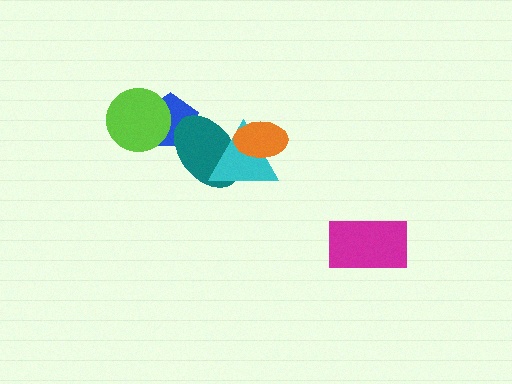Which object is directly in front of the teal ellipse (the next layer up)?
The cyan triangle is directly in front of the teal ellipse.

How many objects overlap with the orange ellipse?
2 objects overlap with the orange ellipse.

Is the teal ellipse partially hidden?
Yes, it is partially covered by another shape.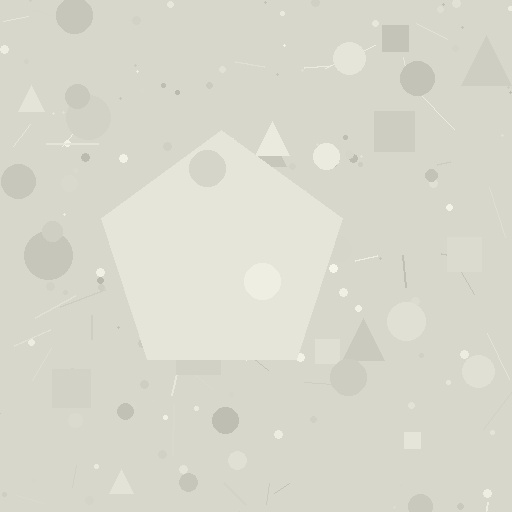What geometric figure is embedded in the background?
A pentagon is embedded in the background.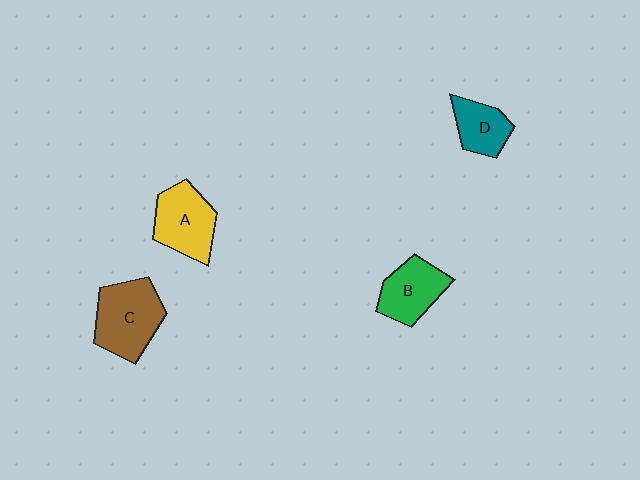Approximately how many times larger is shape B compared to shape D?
Approximately 1.3 times.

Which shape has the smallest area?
Shape D (teal).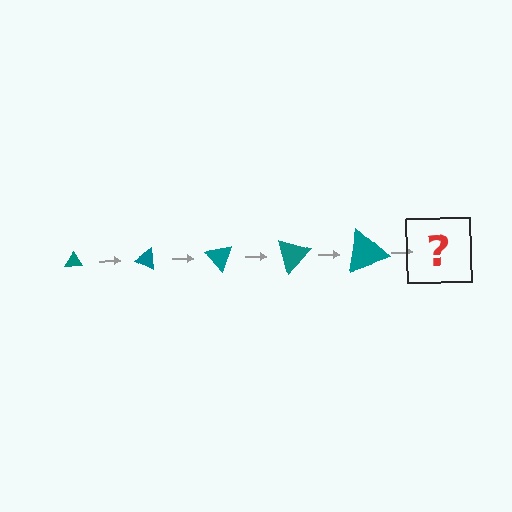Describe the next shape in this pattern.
It should be a triangle, larger than the previous one and rotated 125 degrees from the start.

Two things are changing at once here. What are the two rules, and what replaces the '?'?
The two rules are that the triangle grows larger each step and it rotates 25 degrees each step. The '?' should be a triangle, larger than the previous one and rotated 125 degrees from the start.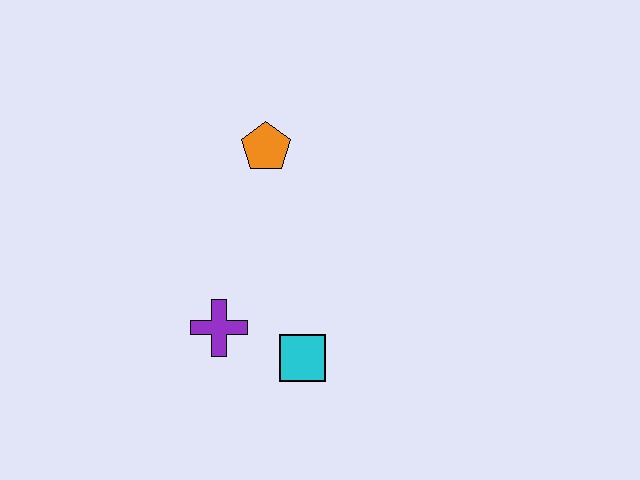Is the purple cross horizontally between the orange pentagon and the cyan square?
No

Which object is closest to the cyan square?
The purple cross is closest to the cyan square.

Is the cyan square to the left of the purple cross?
No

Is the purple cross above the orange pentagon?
No